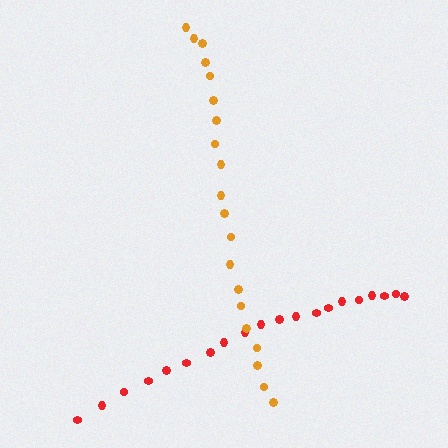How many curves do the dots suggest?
There are 2 distinct paths.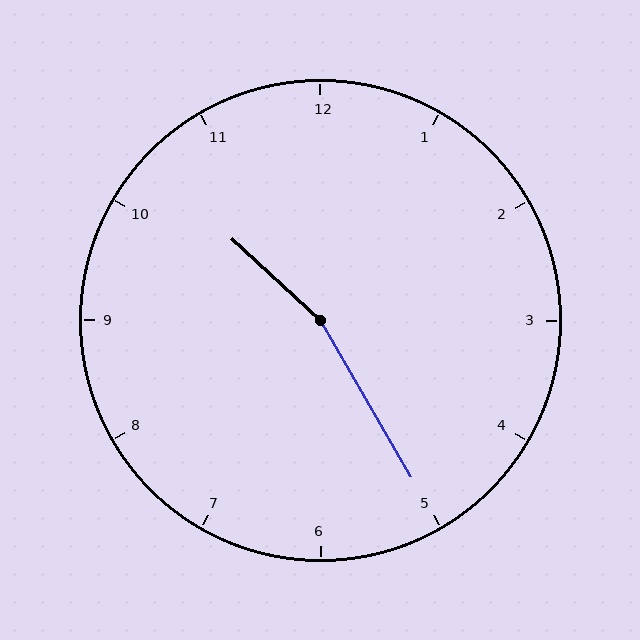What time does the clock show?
10:25.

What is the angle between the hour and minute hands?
Approximately 162 degrees.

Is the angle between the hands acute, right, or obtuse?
It is obtuse.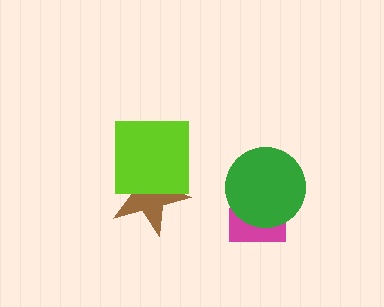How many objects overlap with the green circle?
1 object overlaps with the green circle.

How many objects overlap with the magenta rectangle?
1 object overlaps with the magenta rectangle.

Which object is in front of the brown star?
The lime square is in front of the brown star.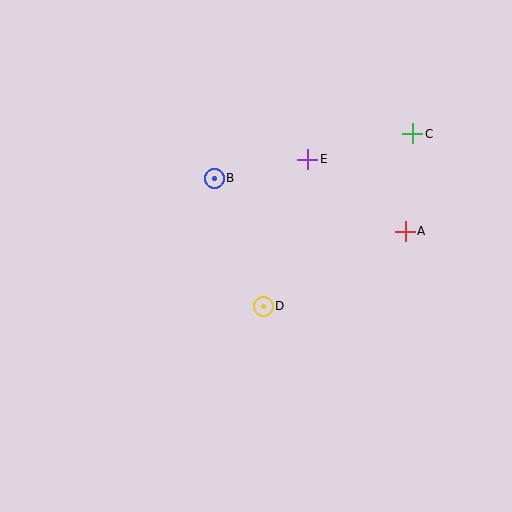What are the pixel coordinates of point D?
Point D is at (263, 306).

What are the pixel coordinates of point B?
Point B is at (214, 178).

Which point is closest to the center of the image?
Point D at (263, 306) is closest to the center.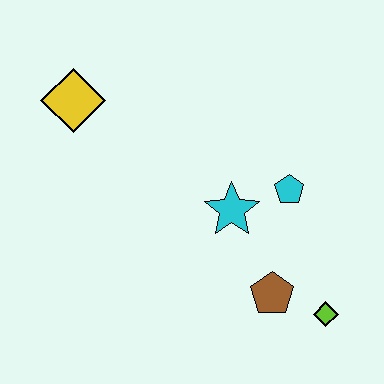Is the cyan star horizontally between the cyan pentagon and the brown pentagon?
No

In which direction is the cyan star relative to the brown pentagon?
The cyan star is above the brown pentagon.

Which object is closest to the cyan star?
The cyan pentagon is closest to the cyan star.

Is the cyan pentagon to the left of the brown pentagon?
No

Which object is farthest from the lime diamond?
The yellow diamond is farthest from the lime diamond.